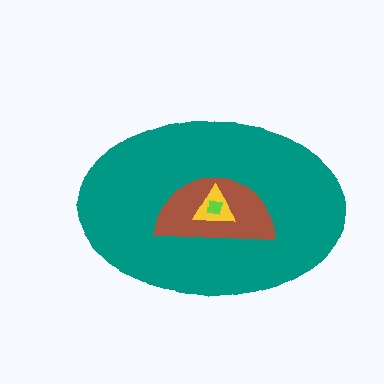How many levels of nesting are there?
4.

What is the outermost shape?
The teal ellipse.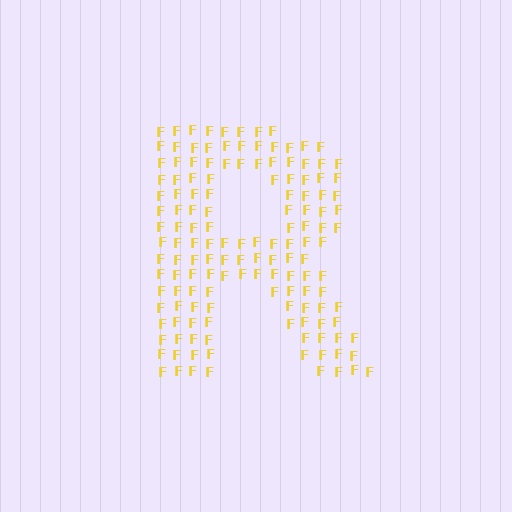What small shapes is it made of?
It is made of small letter F's.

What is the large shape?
The large shape is the letter R.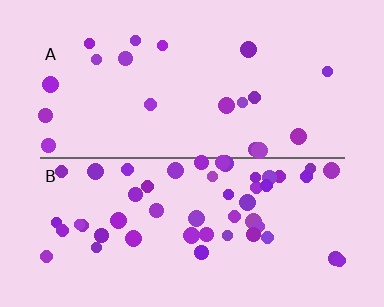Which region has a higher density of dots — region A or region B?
B (the bottom).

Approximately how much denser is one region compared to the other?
Approximately 2.6× — region B over region A.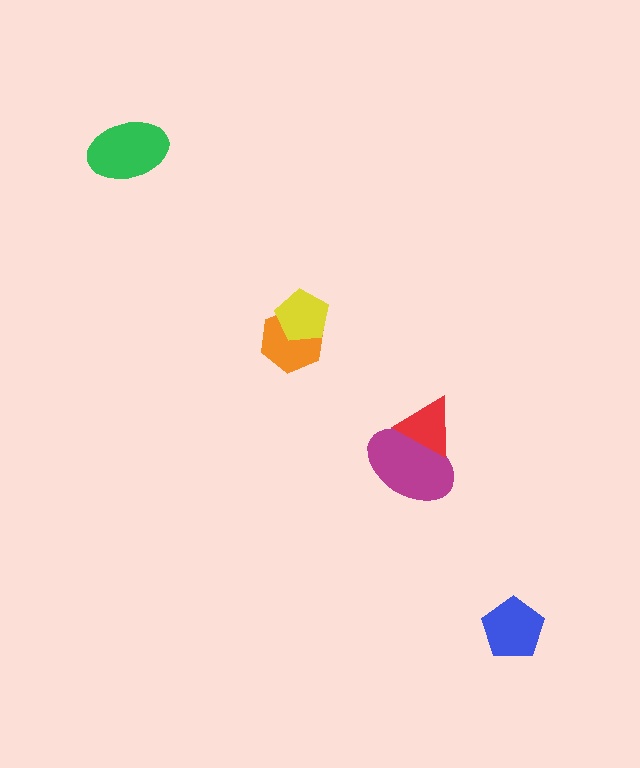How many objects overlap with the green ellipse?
0 objects overlap with the green ellipse.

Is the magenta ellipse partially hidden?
Yes, it is partially covered by another shape.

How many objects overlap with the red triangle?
1 object overlaps with the red triangle.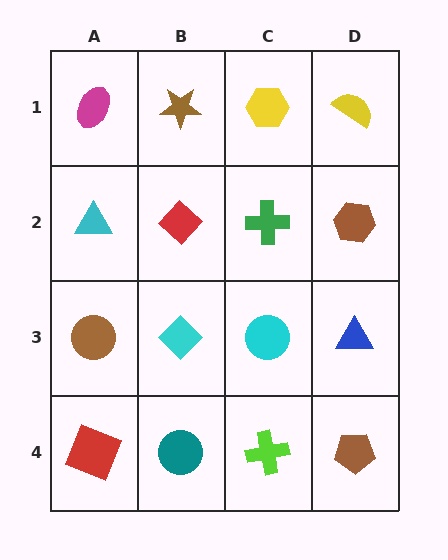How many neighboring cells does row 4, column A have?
2.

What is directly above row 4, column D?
A blue triangle.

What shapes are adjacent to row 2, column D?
A yellow semicircle (row 1, column D), a blue triangle (row 3, column D), a green cross (row 2, column C).